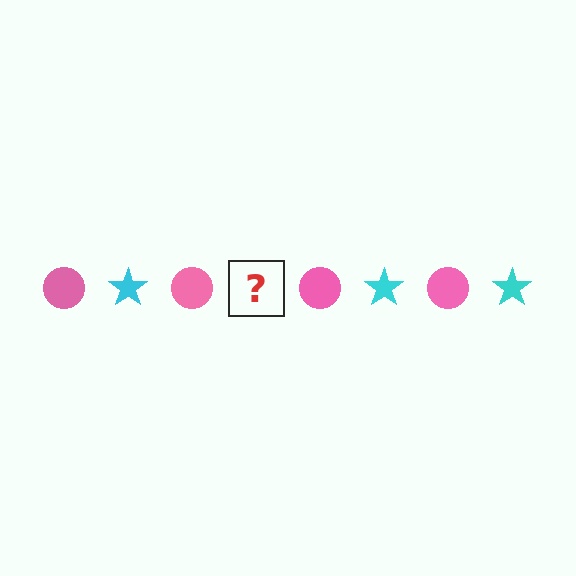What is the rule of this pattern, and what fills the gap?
The rule is that the pattern alternates between pink circle and cyan star. The gap should be filled with a cyan star.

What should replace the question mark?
The question mark should be replaced with a cyan star.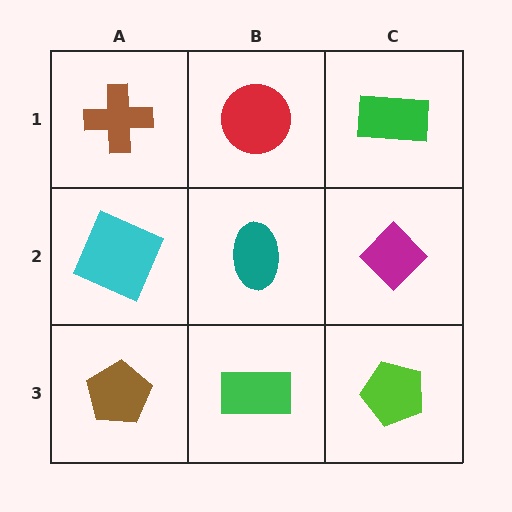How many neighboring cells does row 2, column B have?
4.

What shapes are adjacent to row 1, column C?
A magenta diamond (row 2, column C), a red circle (row 1, column B).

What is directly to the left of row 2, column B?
A cyan square.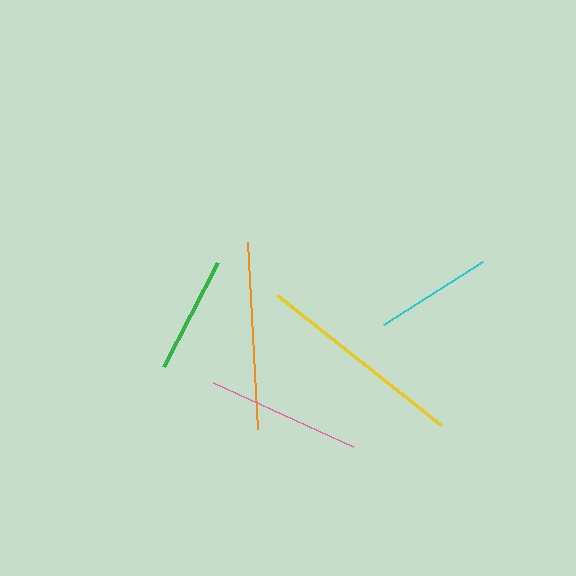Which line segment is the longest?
The yellow line is the longest at approximately 210 pixels.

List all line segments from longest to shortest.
From longest to shortest: yellow, orange, pink, green, cyan.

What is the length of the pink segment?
The pink segment is approximately 153 pixels long.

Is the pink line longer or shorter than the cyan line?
The pink line is longer than the cyan line.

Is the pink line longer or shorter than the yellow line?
The yellow line is longer than the pink line.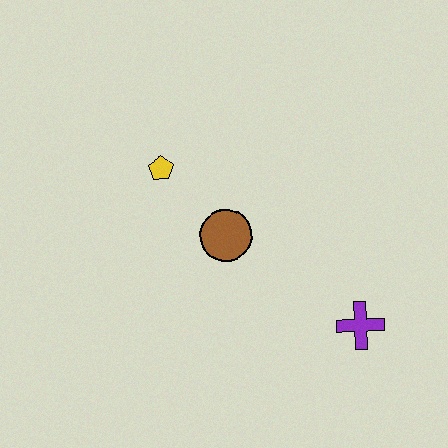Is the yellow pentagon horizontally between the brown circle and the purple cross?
No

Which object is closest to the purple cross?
The brown circle is closest to the purple cross.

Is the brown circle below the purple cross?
No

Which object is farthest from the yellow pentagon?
The purple cross is farthest from the yellow pentagon.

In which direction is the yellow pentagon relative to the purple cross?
The yellow pentagon is to the left of the purple cross.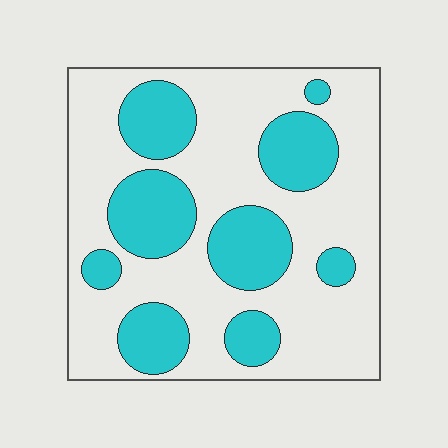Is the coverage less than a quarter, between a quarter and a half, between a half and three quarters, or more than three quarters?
Between a quarter and a half.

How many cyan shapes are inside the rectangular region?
9.